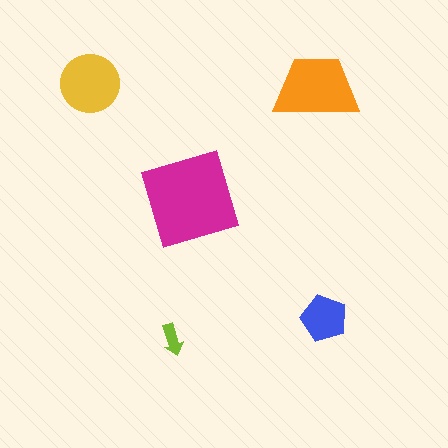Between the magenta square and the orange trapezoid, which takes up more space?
The magenta square.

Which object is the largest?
The magenta square.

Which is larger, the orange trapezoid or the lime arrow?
The orange trapezoid.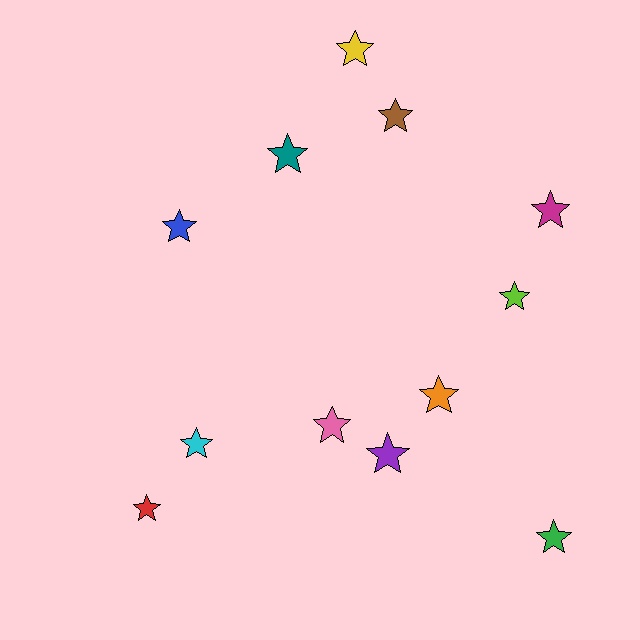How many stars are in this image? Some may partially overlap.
There are 12 stars.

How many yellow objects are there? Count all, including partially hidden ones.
There is 1 yellow object.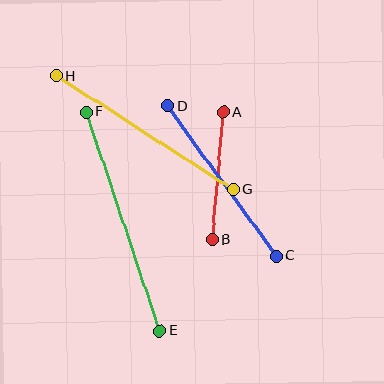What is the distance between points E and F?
The distance is approximately 231 pixels.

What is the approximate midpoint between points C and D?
The midpoint is at approximately (222, 181) pixels.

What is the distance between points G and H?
The distance is approximately 210 pixels.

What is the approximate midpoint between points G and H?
The midpoint is at approximately (145, 133) pixels.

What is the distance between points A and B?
The distance is approximately 127 pixels.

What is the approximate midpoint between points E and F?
The midpoint is at approximately (123, 221) pixels.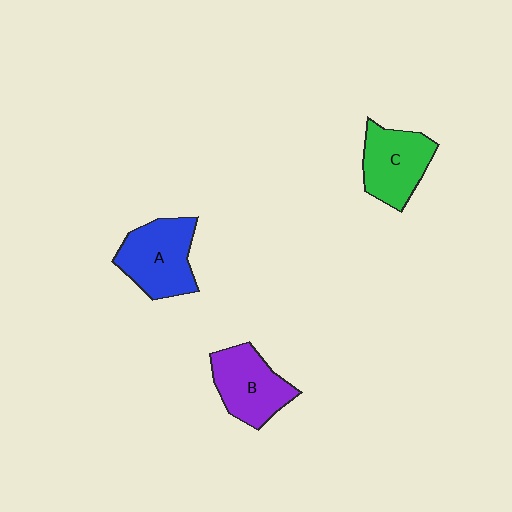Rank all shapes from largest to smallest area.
From largest to smallest: A (blue), B (purple), C (green).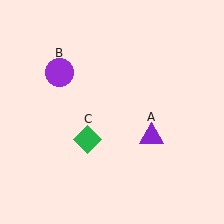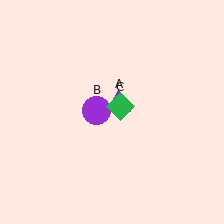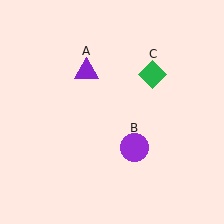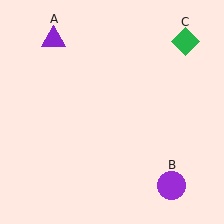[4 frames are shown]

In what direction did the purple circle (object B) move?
The purple circle (object B) moved down and to the right.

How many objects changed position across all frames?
3 objects changed position: purple triangle (object A), purple circle (object B), green diamond (object C).